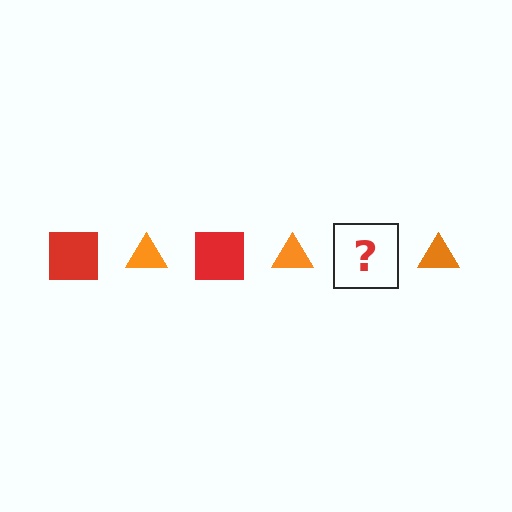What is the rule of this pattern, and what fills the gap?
The rule is that the pattern alternates between red square and orange triangle. The gap should be filled with a red square.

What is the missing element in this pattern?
The missing element is a red square.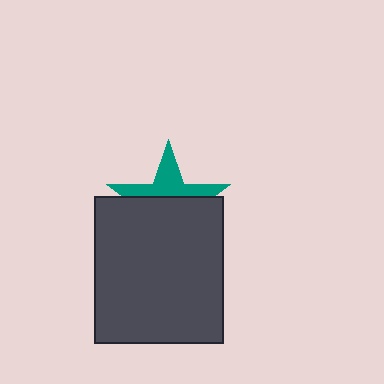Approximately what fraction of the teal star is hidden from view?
Roughly 61% of the teal star is hidden behind the dark gray rectangle.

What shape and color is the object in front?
The object in front is a dark gray rectangle.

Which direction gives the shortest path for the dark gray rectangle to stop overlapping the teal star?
Moving down gives the shortest separation.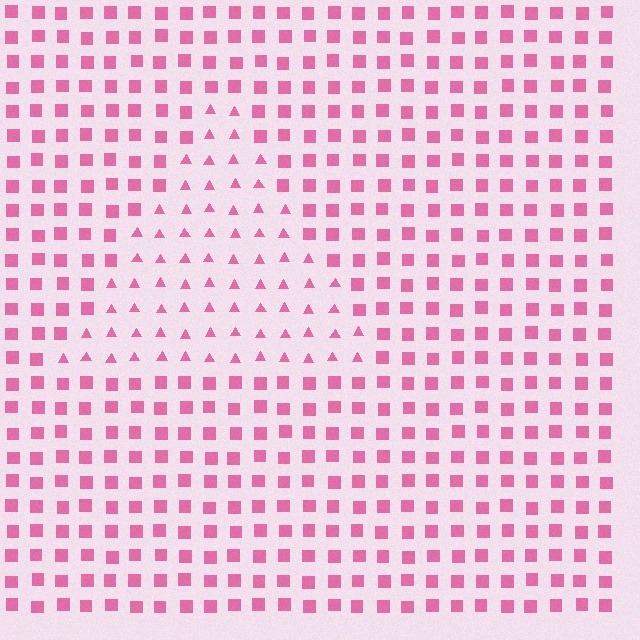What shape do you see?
I see a triangle.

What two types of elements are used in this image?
The image uses triangles inside the triangle region and squares outside it.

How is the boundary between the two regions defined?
The boundary is defined by a change in element shape: triangles inside vs. squares outside. All elements share the same color and spacing.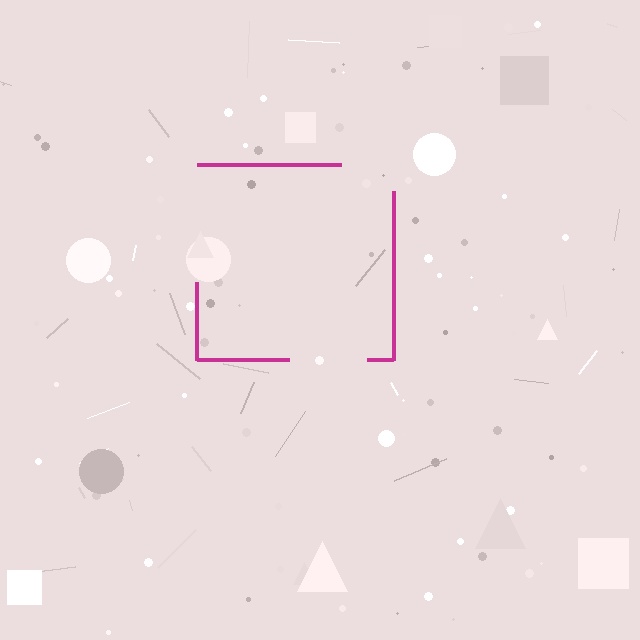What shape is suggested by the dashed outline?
The dashed outline suggests a square.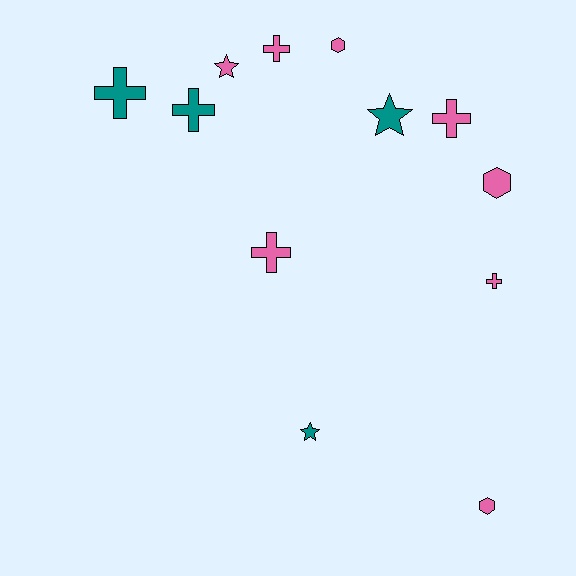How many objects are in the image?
There are 12 objects.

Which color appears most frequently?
Pink, with 8 objects.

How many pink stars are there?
There is 1 pink star.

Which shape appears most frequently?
Cross, with 6 objects.